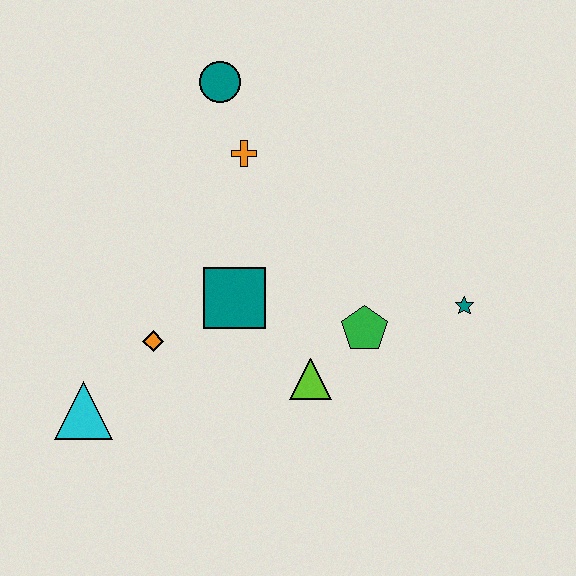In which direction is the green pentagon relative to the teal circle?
The green pentagon is below the teal circle.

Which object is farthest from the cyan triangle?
The teal star is farthest from the cyan triangle.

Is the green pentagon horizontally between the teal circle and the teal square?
No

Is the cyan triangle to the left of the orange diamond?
Yes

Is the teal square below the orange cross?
Yes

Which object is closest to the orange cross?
The teal circle is closest to the orange cross.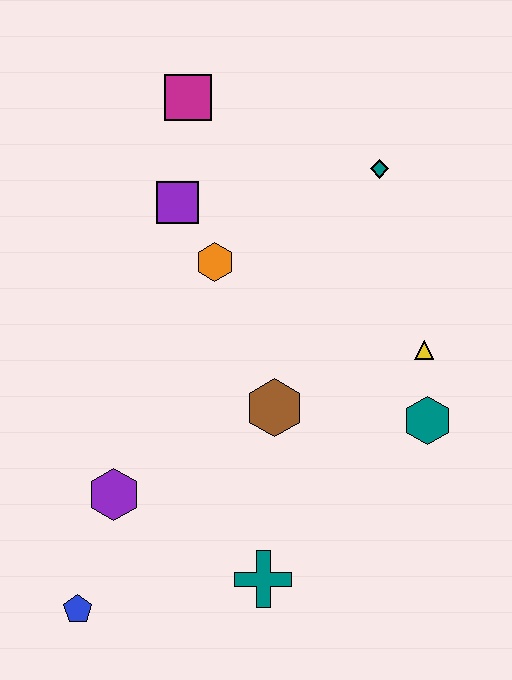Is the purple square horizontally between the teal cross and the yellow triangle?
No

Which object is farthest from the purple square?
The blue pentagon is farthest from the purple square.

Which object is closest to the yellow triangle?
The teal hexagon is closest to the yellow triangle.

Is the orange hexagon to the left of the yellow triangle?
Yes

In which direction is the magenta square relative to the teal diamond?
The magenta square is to the left of the teal diamond.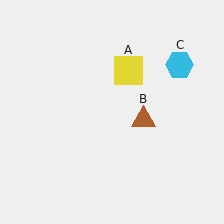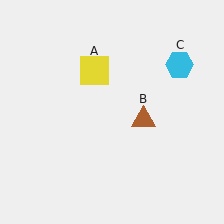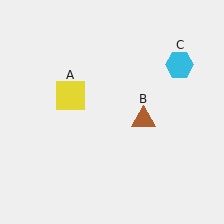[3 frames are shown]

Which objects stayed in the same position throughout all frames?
Brown triangle (object B) and cyan hexagon (object C) remained stationary.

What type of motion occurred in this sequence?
The yellow square (object A) rotated counterclockwise around the center of the scene.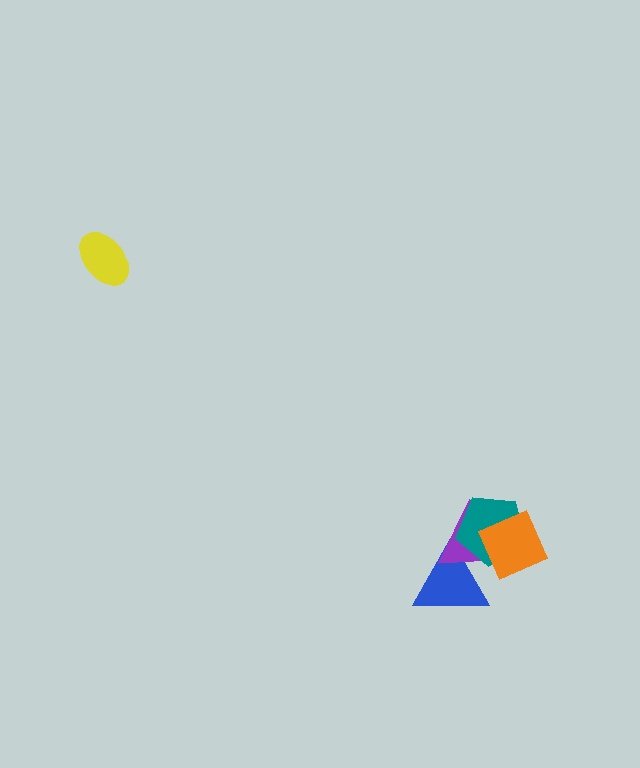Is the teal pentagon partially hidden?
Yes, it is partially covered by another shape.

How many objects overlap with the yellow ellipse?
0 objects overlap with the yellow ellipse.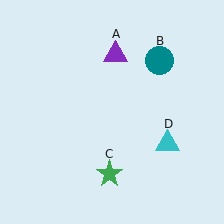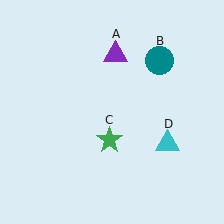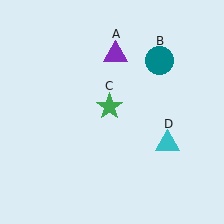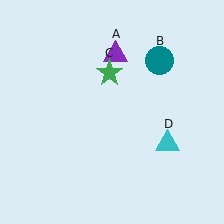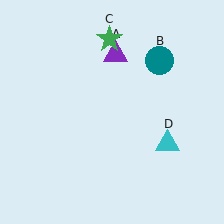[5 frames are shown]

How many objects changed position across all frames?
1 object changed position: green star (object C).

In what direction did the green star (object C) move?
The green star (object C) moved up.